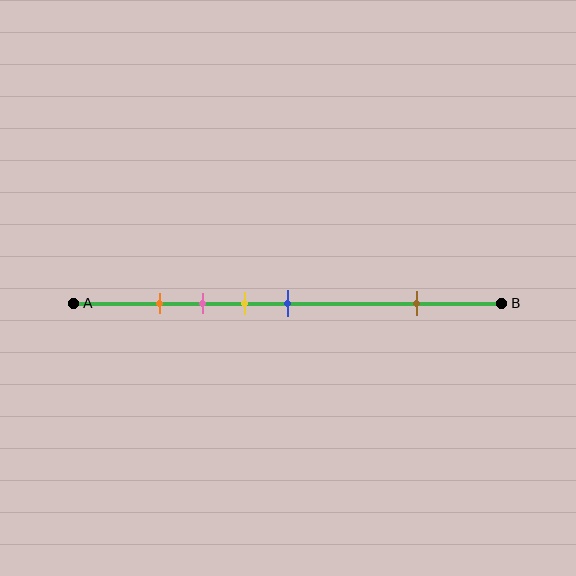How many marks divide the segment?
There are 5 marks dividing the segment.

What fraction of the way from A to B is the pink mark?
The pink mark is approximately 30% (0.3) of the way from A to B.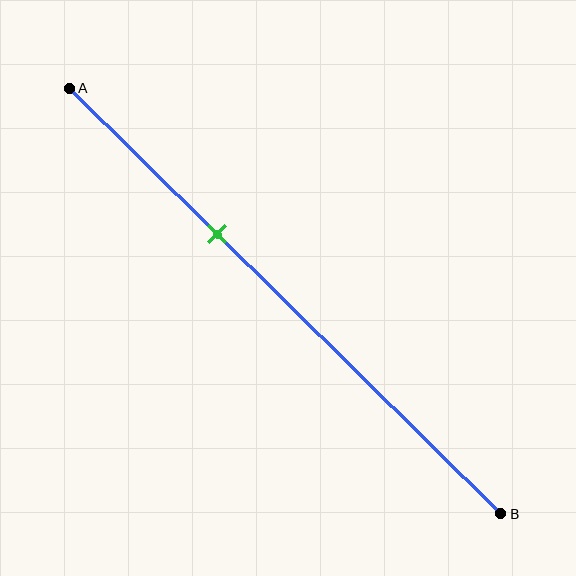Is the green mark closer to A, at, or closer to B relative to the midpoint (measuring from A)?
The green mark is closer to point A than the midpoint of segment AB.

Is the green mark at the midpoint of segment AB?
No, the mark is at about 35% from A, not at the 50% midpoint.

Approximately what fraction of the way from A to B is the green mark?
The green mark is approximately 35% of the way from A to B.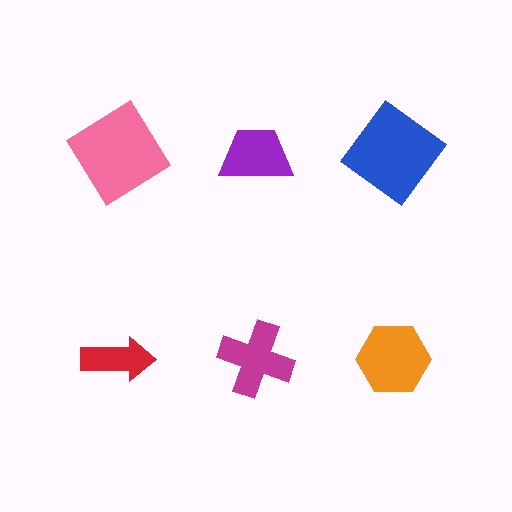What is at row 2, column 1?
A red arrow.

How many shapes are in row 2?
3 shapes.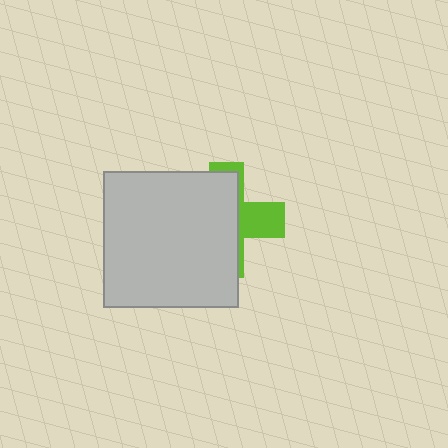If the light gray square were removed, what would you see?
You would see the complete lime cross.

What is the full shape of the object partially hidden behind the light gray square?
The partially hidden object is a lime cross.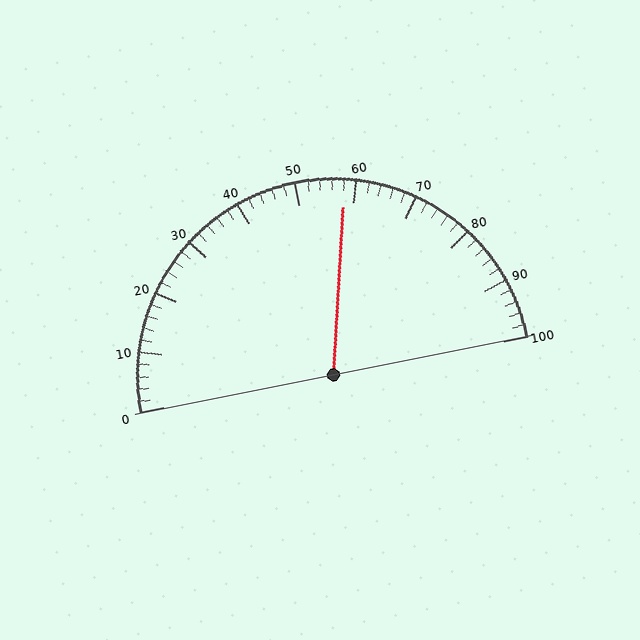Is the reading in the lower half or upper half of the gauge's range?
The reading is in the upper half of the range (0 to 100).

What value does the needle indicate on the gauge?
The needle indicates approximately 58.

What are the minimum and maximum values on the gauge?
The gauge ranges from 0 to 100.